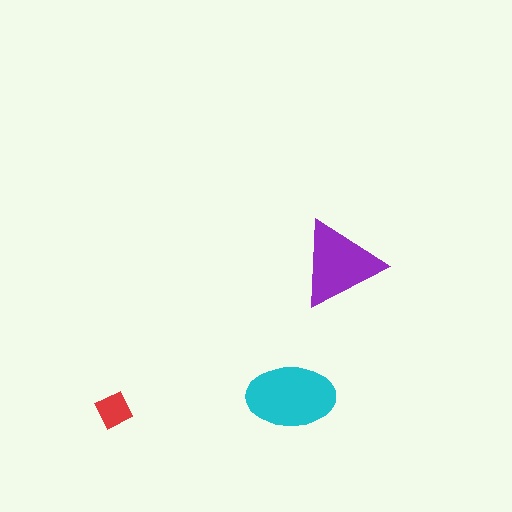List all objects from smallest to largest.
The red diamond, the purple triangle, the cyan ellipse.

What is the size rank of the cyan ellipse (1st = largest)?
1st.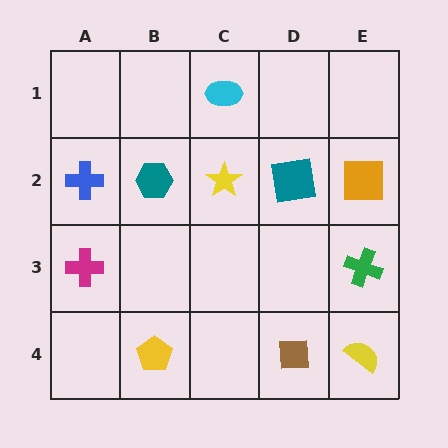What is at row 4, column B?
A yellow pentagon.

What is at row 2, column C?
A yellow star.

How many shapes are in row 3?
2 shapes.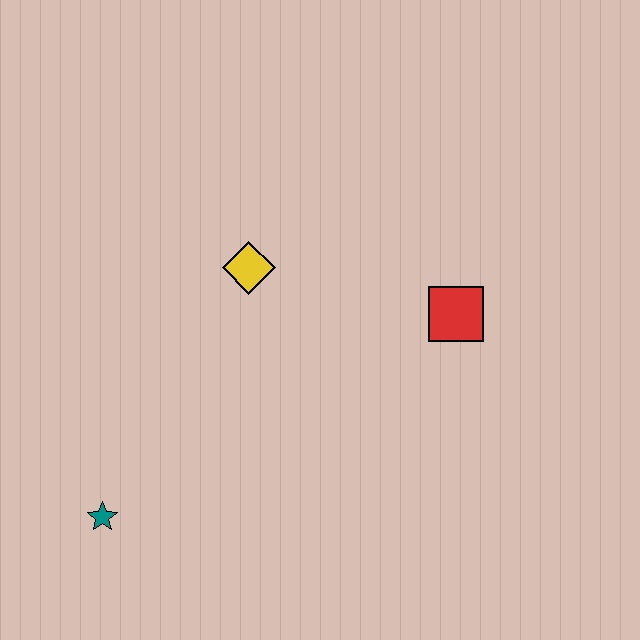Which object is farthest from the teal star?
The red square is farthest from the teal star.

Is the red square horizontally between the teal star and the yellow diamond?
No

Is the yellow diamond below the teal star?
No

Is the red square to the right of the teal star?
Yes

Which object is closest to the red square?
The yellow diamond is closest to the red square.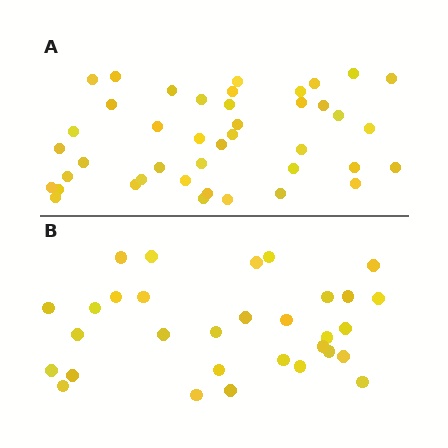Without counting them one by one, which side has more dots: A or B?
Region A (the top region) has more dots.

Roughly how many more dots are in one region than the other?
Region A has roughly 12 or so more dots than region B.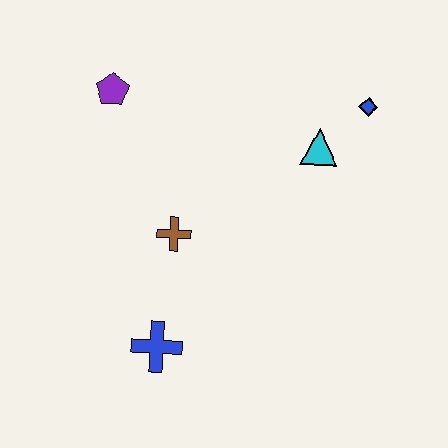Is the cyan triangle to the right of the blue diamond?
No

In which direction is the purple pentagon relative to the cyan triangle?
The purple pentagon is to the left of the cyan triangle.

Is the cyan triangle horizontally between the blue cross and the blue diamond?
Yes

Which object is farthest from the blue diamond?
The blue cross is farthest from the blue diamond.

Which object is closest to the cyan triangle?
The blue diamond is closest to the cyan triangle.